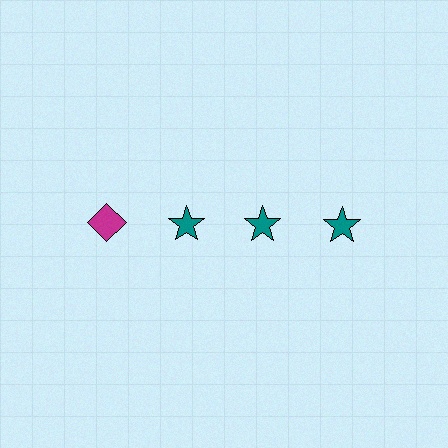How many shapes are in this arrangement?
There are 4 shapes arranged in a grid pattern.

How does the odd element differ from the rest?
It differs in both color (magenta instead of teal) and shape (diamond instead of star).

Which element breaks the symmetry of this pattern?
The magenta diamond in the top row, leftmost column breaks the symmetry. All other shapes are teal stars.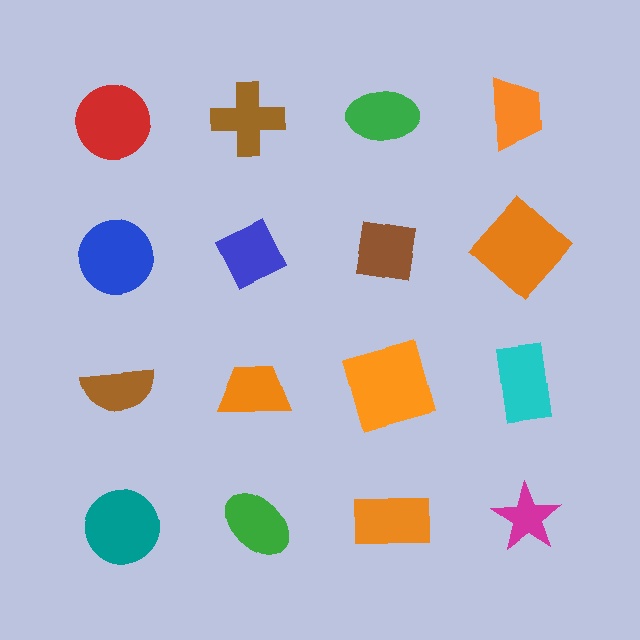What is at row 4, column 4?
A magenta star.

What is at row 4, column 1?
A teal circle.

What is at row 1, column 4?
An orange trapezoid.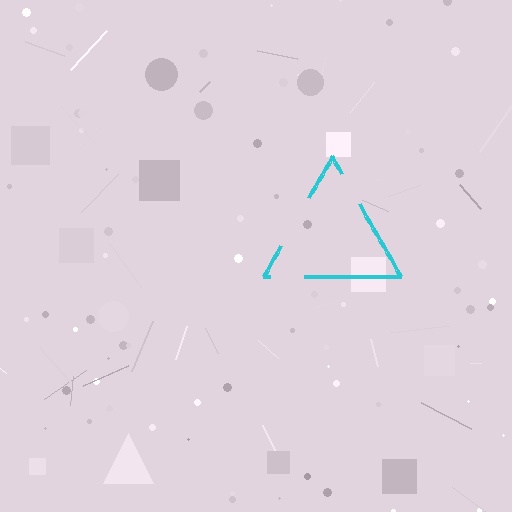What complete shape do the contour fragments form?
The contour fragments form a triangle.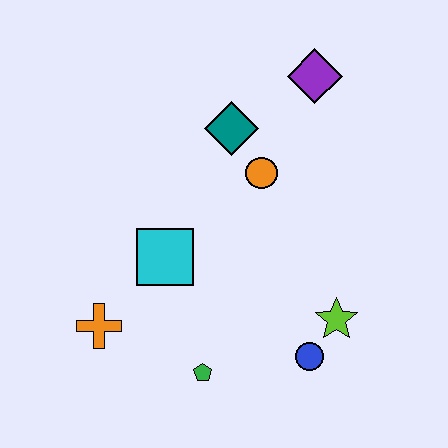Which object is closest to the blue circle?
The lime star is closest to the blue circle.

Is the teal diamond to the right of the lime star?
No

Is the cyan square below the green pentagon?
No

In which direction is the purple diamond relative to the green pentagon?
The purple diamond is above the green pentagon.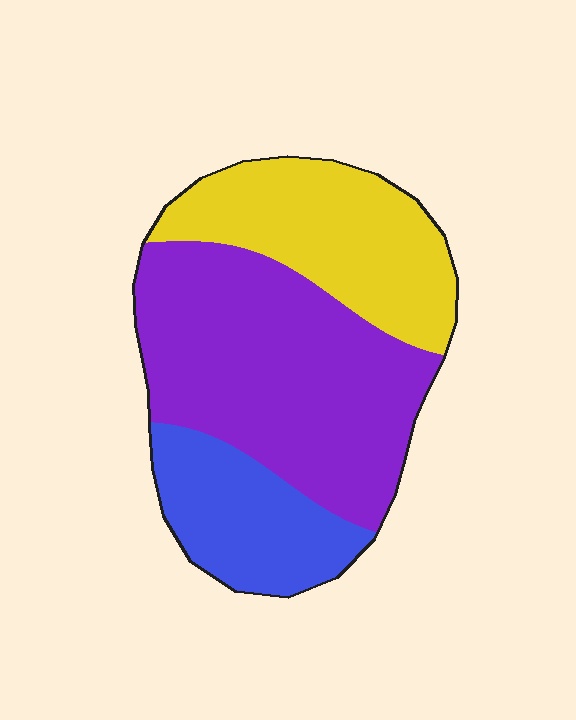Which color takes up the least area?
Blue, at roughly 20%.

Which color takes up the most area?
Purple, at roughly 50%.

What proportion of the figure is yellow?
Yellow covers 29% of the figure.